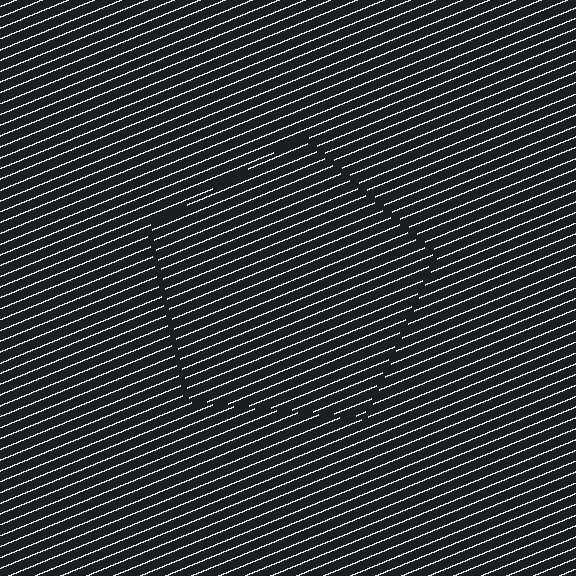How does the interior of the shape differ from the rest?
The interior of the shape contains the same grating, shifted by half a period — the contour is defined by the phase discontinuity where line-ends from the inner and outer gratings abut.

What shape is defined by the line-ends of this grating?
An illusory pentagon. The interior of the shape contains the same grating, shifted by half a period — the contour is defined by the phase discontinuity where line-ends from the inner and outer gratings abut.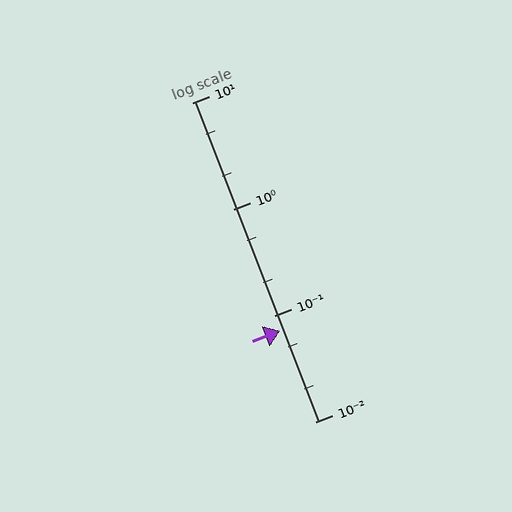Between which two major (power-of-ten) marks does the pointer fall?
The pointer is between 0.01 and 0.1.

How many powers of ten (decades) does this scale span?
The scale spans 3 decades, from 0.01 to 10.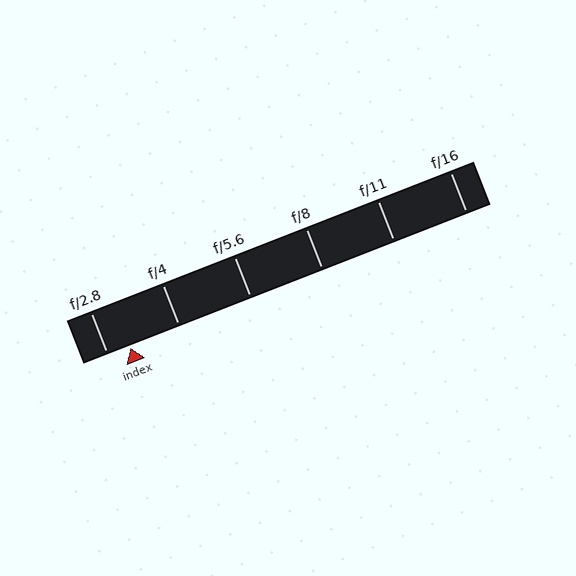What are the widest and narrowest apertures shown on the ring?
The widest aperture shown is f/2.8 and the narrowest is f/16.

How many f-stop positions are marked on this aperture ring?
There are 6 f-stop positions marked.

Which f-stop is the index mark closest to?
The index mark is closest to f/2.8.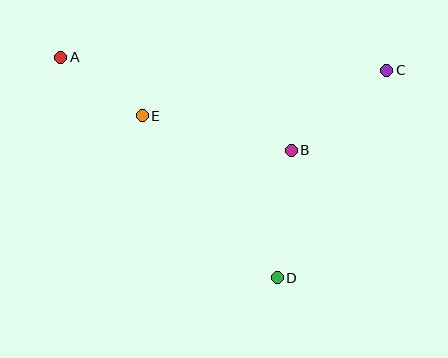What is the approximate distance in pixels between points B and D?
The distance between B and D is approximately 128 pixels.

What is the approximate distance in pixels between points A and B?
The distance between A and B is approximately 249 pixels.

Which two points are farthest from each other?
Points A and C are farthest from each other.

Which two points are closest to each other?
Points A and E are closest to each other.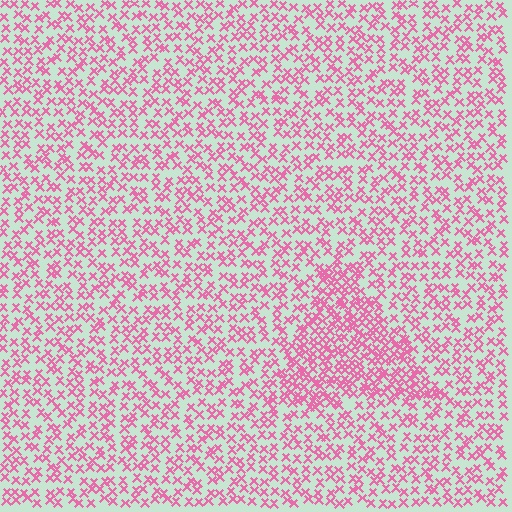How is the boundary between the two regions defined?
The boundary is defined by a change in element density (approximately 1.8x ratio). All elements are the same color, size, and shape.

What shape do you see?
I see a triangle.